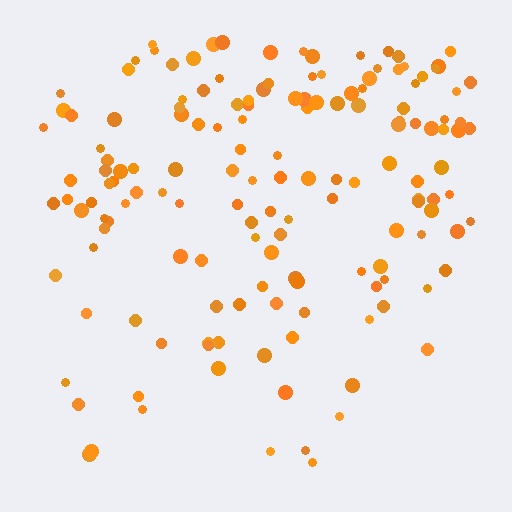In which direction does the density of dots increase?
From bottom to top, with the top side densest.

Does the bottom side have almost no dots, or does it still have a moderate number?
Still a moderate number, just noticeably fewer than the top.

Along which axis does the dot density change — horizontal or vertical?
Vertical.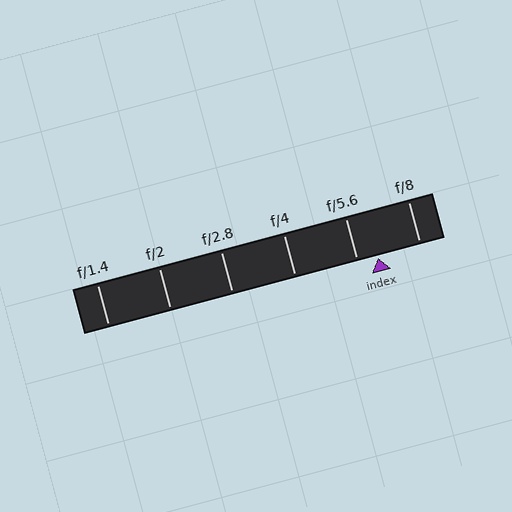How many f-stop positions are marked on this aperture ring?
There are 6 f-stop positions marked.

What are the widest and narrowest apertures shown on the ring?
The widest aperture shown is f/1.4 and the narrowest is f/8.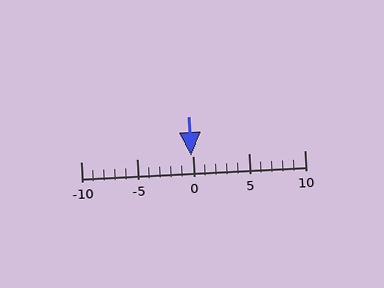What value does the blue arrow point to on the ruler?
The blue arrow points to approximately 0.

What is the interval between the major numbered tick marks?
The major tick marks are spaced 5 units apart.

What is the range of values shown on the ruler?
The ruler shows values from -10 to 10.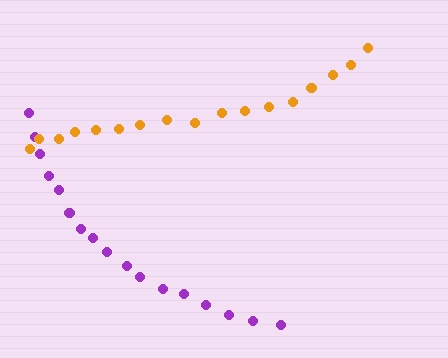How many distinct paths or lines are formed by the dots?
There are 2 distinct paths.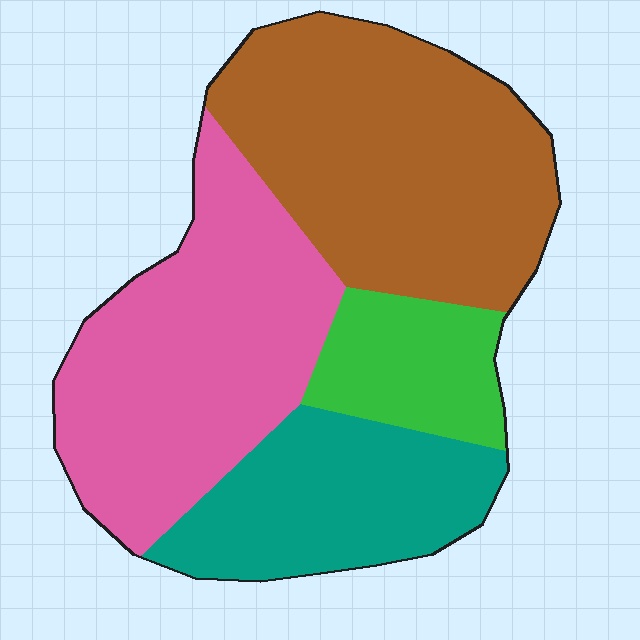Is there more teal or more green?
Teal.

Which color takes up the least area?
Green, at roughly 10%.